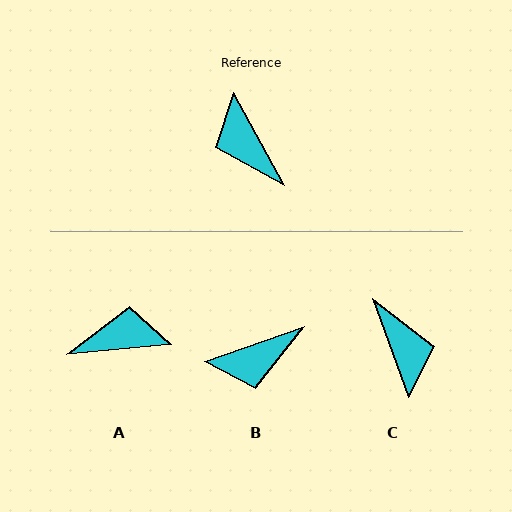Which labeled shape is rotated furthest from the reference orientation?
C, about 171 degrees away.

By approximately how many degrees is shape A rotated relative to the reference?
Approximately 114 degrees clockwise.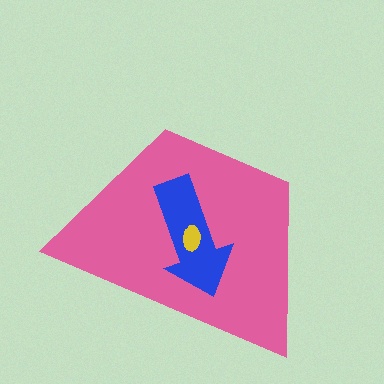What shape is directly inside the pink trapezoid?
The blue arrow.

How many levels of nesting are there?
3.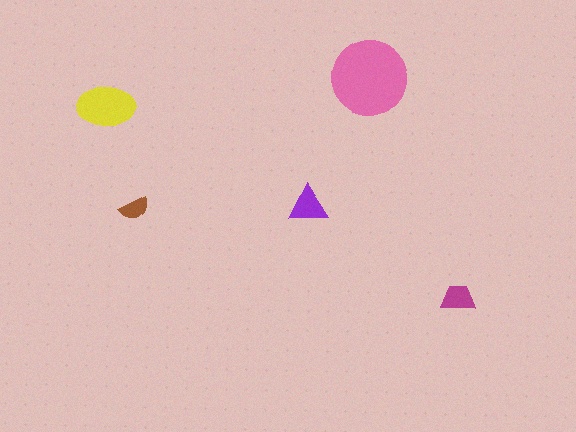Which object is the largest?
The pink circle.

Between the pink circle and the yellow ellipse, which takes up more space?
The pink circle.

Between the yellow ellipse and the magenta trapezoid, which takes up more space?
The yellow ellipse.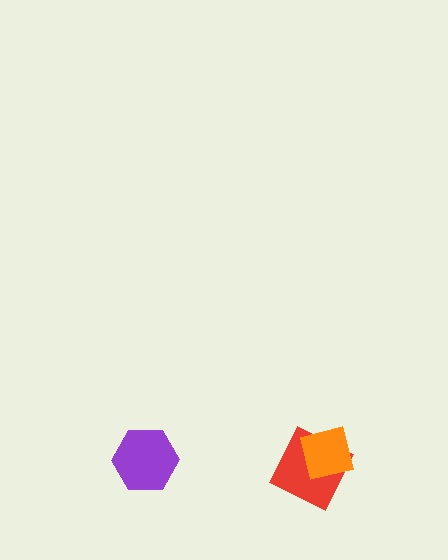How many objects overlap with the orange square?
1 object overlaps with the orange square.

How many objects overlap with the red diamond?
1 object overlaps with the red diamond.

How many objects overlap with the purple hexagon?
0 objects overlap with the purple hexagon.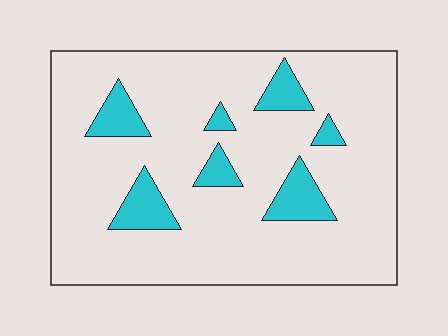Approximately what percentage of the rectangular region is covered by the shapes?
Approximately 15%.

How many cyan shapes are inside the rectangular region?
7.